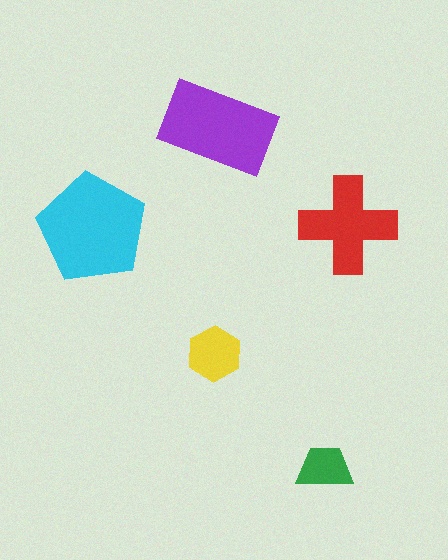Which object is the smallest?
The green trapezoid.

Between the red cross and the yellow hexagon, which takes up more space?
The red cross.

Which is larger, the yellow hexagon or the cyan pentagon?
The cyan pentagon.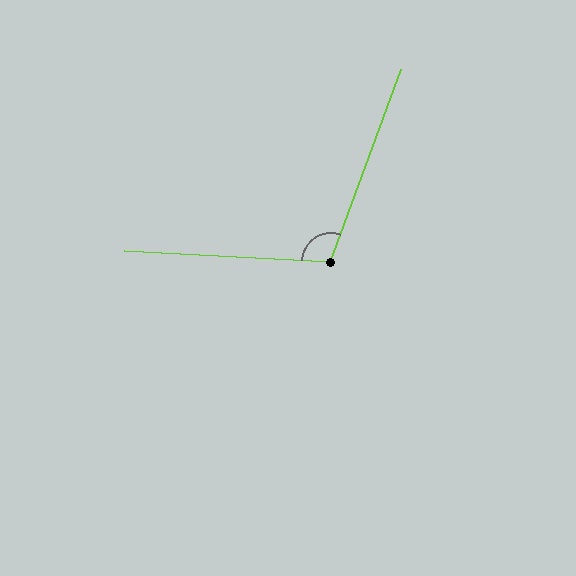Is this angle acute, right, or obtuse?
It is obtuse.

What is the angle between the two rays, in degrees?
Approximately 107 degrees.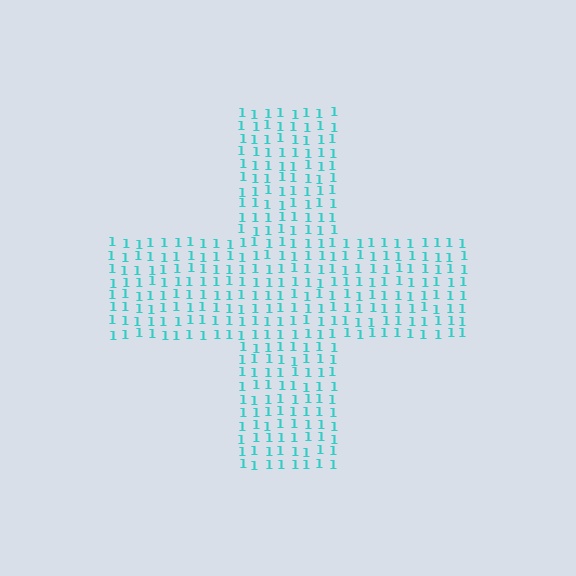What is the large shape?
The large shape is a cross.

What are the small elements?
The small elements are digit 1's.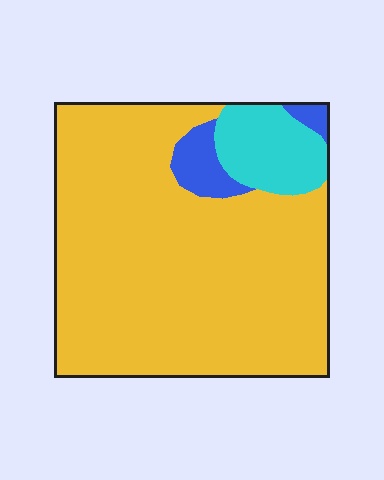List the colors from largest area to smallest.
From largest to smallest: yellow, cyan, blue.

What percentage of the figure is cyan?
Cyan takes up about one tenth (1/10) of the figure.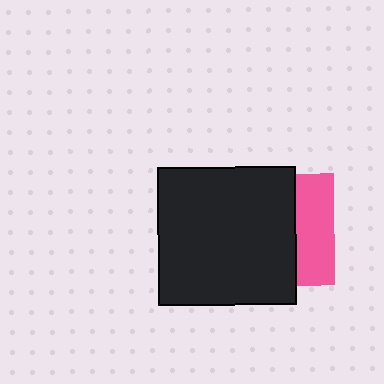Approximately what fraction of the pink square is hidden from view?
Roughly 66% of the pink square is hidden behind the black square.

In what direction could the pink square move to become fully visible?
The pink square could move right. That would shift it out from behind the black square entirely.